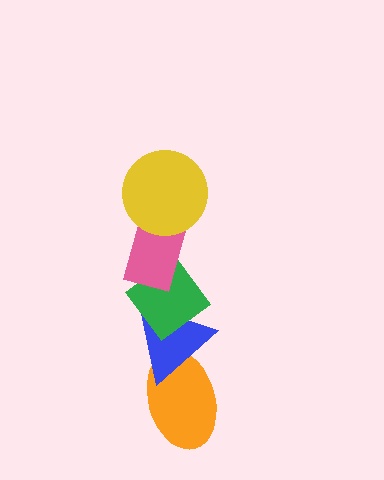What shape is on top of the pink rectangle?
The yellow circle is on top of the pink rectangle.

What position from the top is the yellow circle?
The yellow circle is 1st from the top.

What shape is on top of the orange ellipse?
The blue triangle is on top of the orange ellipse.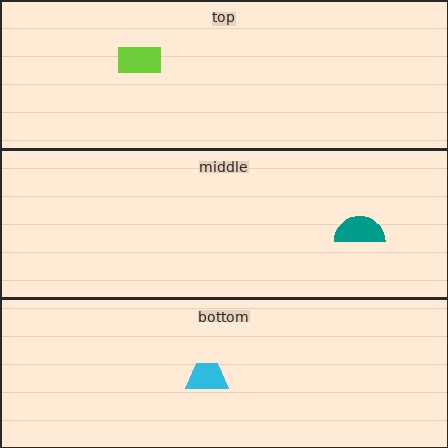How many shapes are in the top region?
1.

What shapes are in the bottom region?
The cyan trapezoid.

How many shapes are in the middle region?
1.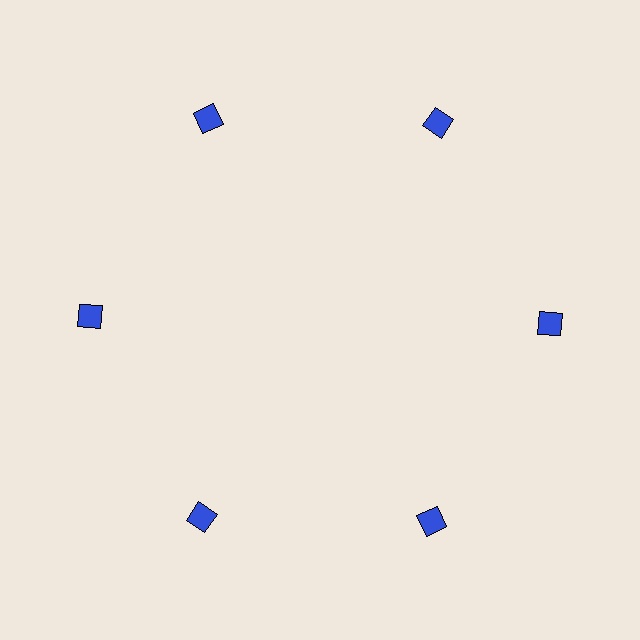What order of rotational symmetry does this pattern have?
This pattern has 6-fold rotational symmetry.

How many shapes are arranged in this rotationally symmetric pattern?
There are 6 shapes, arranged in 6 groups of 1.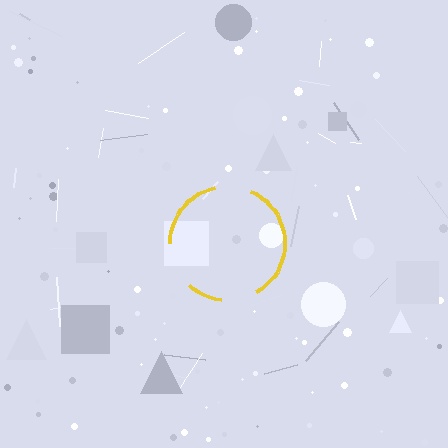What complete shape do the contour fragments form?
The contour fragments form a circle.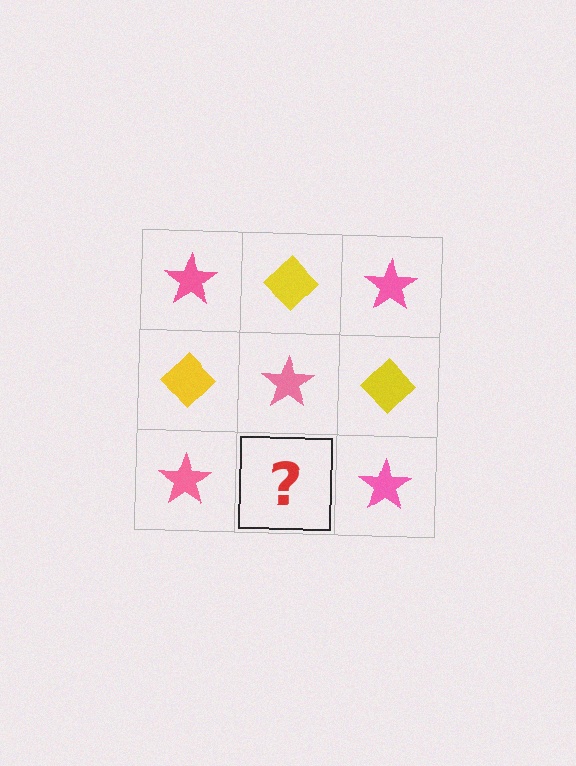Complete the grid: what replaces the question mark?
The question mark should be replaced with a yellow diamond.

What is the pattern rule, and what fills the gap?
The rule is that it alternates pink star and yellow diamond in a checkerboard pattern. The gap should be filled with a yellow diamond.